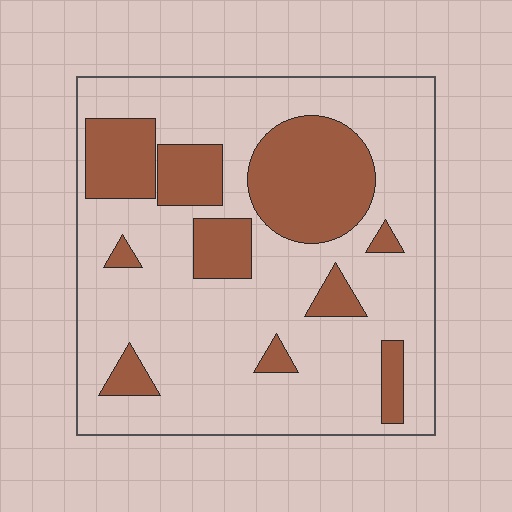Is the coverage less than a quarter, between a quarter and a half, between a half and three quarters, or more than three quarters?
Between a quarter and a half.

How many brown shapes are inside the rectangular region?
10.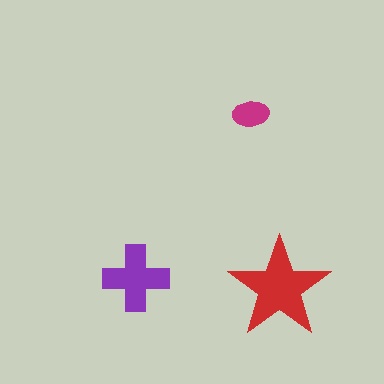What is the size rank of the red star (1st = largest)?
1st.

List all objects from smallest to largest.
The magenta ellipse, the purple cross, the red star.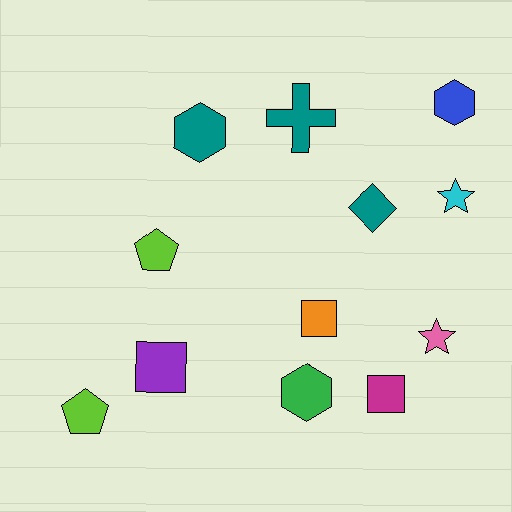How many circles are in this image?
There are no circles.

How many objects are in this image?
There are 12 objects.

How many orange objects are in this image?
There is 1 orange object.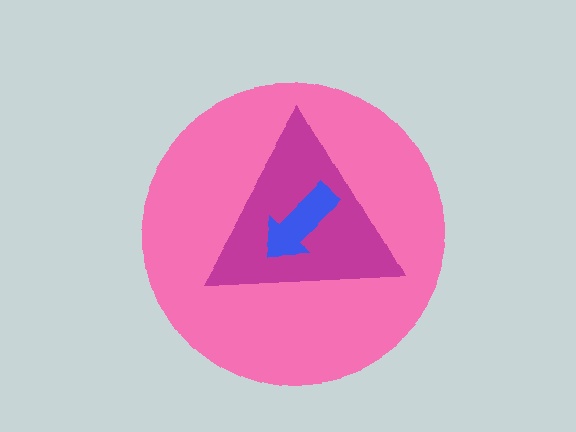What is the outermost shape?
The pink circle.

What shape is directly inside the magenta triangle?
The blue arrow.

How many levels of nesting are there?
3.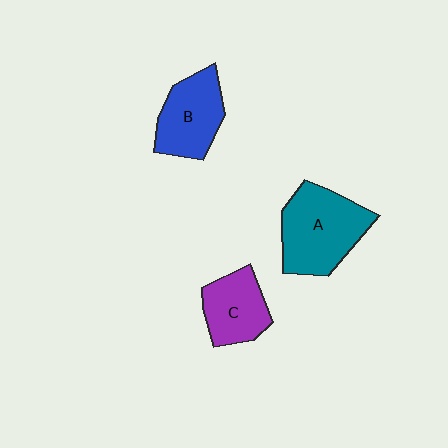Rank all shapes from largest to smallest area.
From largest to smallest: A (teal), B (blue), C (purple).